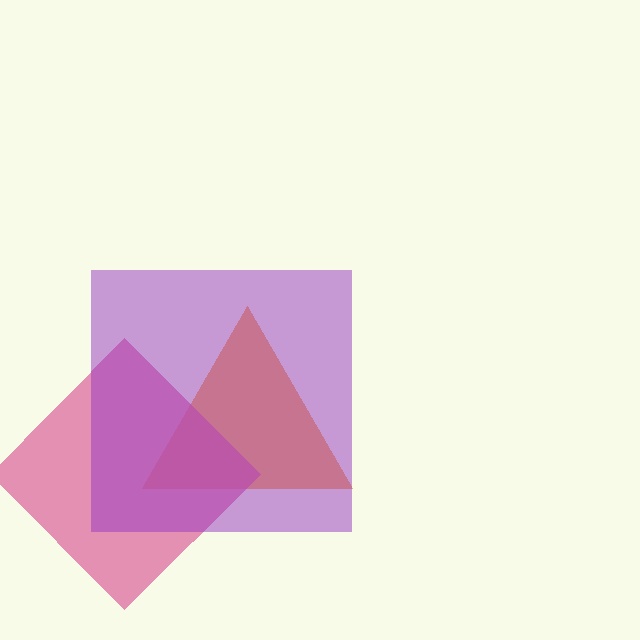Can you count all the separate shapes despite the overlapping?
Yes, there are 3 separate shapes.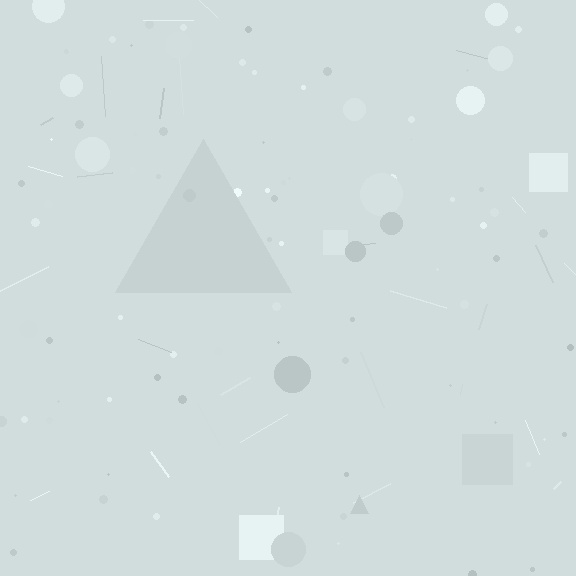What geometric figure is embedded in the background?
A triangle is embedded in the background.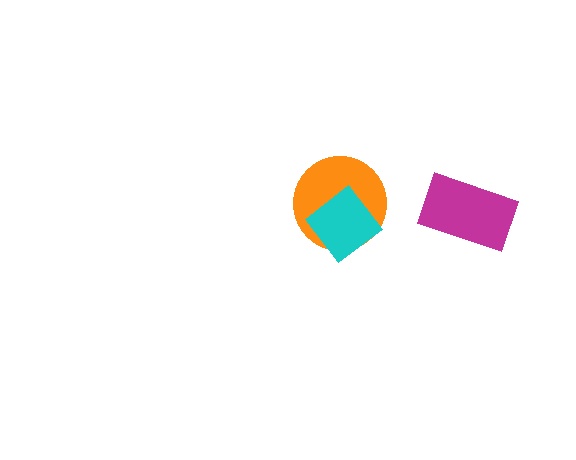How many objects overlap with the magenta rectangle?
0 objects overlap with the magenta rectangle.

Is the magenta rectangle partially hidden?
No, no other shape covers it.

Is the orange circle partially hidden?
Yes, it is partially covered by another shape.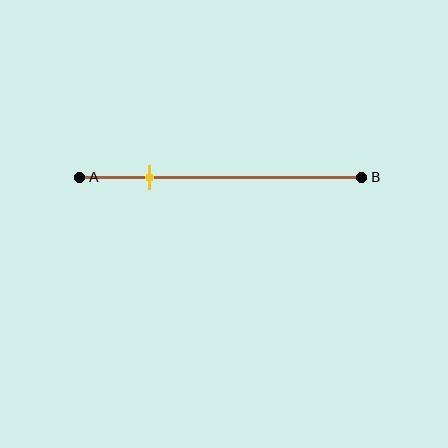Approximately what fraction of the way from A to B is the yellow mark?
The yellow mark is approximately 25% of the way from A to B.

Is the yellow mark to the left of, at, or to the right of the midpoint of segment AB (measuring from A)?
The yellow mark is to the left of the midpoint of segment AB.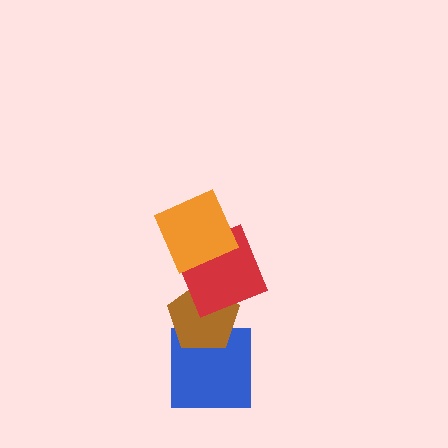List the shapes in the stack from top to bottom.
From top to bottom: the orange square, the red square, the brown pentagon, the blue square.